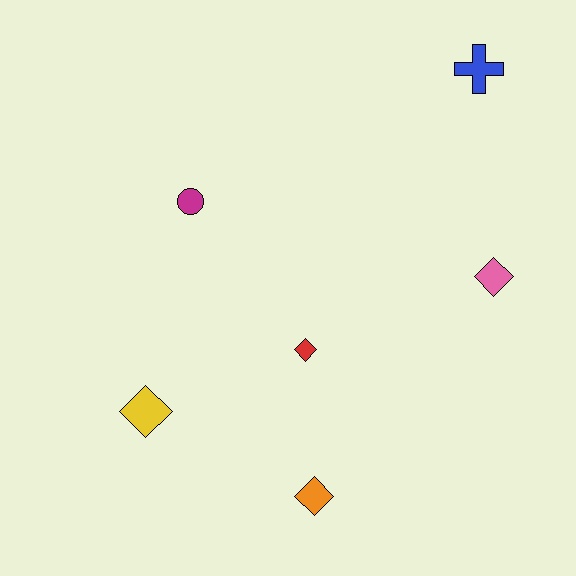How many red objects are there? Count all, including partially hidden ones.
There is 1 red object.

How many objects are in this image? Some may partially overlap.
There are 6 objects.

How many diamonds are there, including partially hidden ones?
There are 4 diamonds.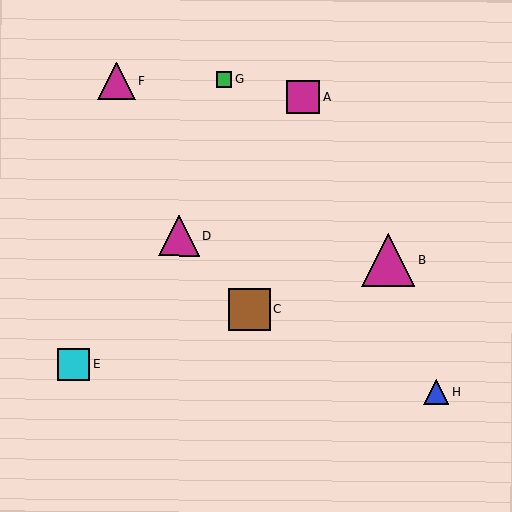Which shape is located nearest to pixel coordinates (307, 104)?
The magenta square (labeled A) at (303, 97) is nearest to that location.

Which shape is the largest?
The magenta triangle (labeled B) is the largest.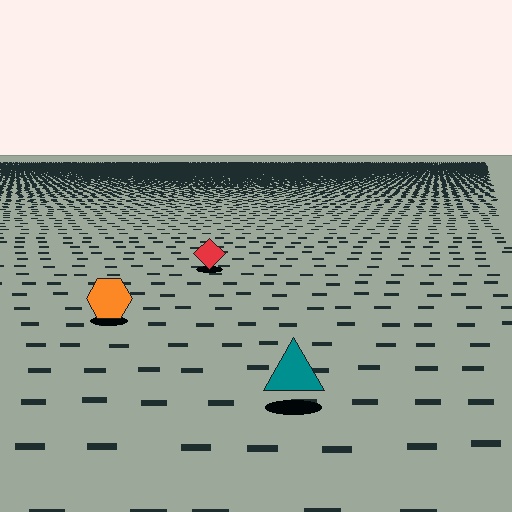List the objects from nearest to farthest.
From nearest to farthest: the teal triangle, the orange hexagon, the red diamond.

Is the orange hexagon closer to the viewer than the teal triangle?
No. The teal triangle is closer — you can tell from the texture gradient: the ground texture is coarser near it.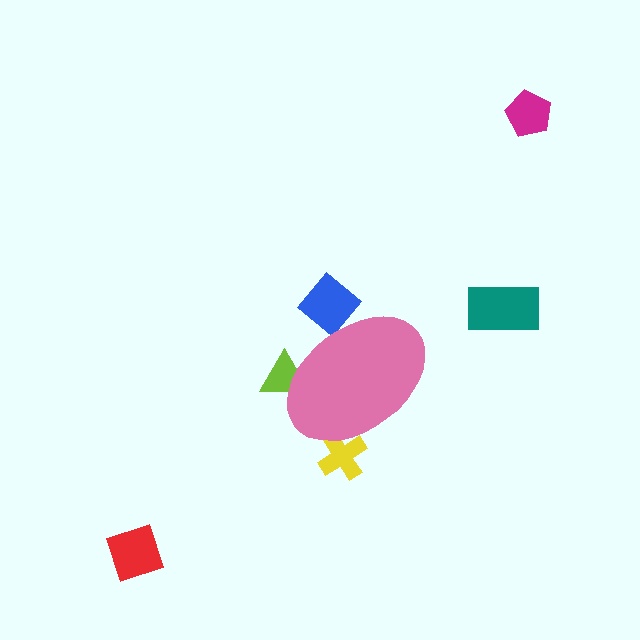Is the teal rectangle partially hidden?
No, the teal rectangle is fully visible.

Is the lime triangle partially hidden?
Yes, the lime triangle is partially hidden behind the pink ellipse.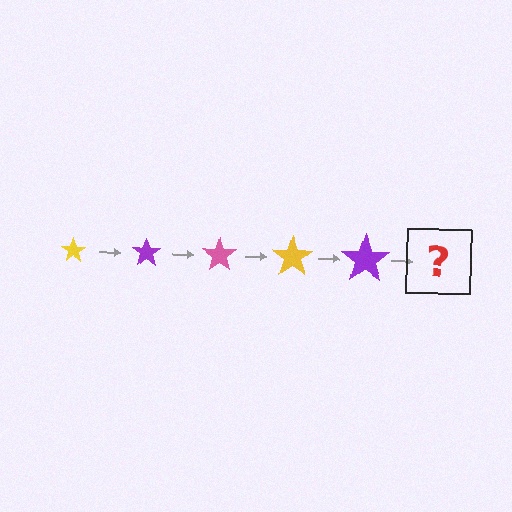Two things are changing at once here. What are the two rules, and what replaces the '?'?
The two rules are that the star grows larger each step and the color cycles through yellow, purple, and pink. The '?' should be a pink star, larger than the previous one.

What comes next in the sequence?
The next element should be a pink star, larger than the previous one.